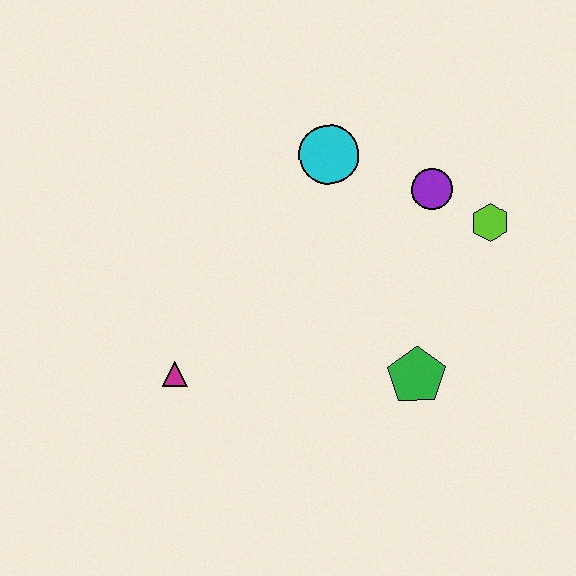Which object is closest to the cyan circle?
The purple circle is closest to the cyan circle.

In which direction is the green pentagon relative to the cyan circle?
The green pentagon is below the cyan circle.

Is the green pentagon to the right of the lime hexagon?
No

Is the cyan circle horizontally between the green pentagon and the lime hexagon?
No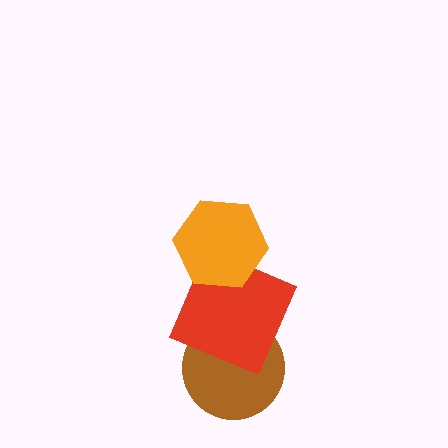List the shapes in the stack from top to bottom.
From top to bottom: the orange hexagon, the red square, the brown circle.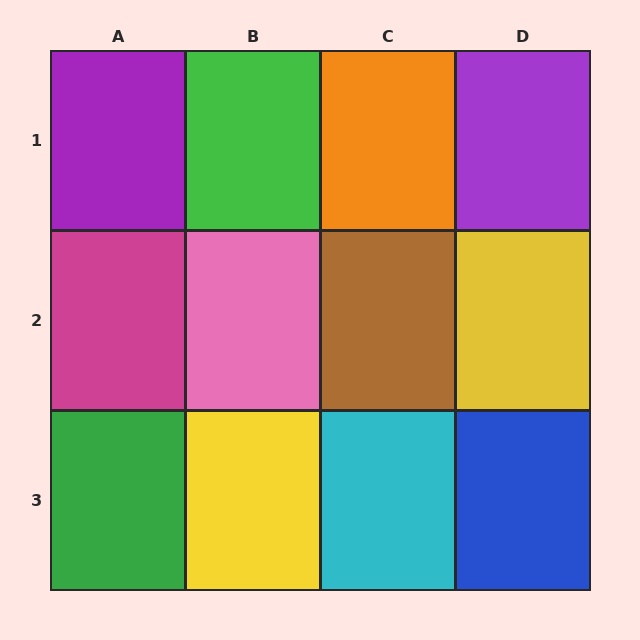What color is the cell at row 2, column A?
Magenta.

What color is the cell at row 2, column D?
Yellow.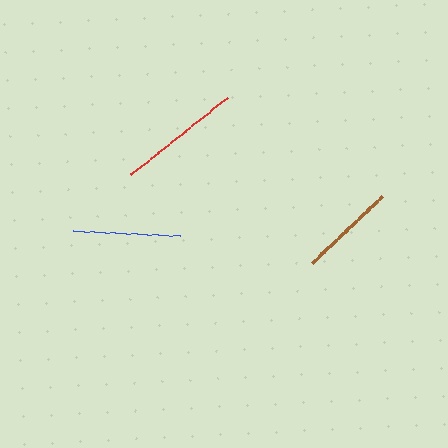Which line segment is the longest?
The red line is the longest at approximately 125 pixels.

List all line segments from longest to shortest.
From longest to shortest: red, blue, brown.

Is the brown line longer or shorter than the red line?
The red line is longer than the brown line.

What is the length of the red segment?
The red segment is approximately 125 pixels long.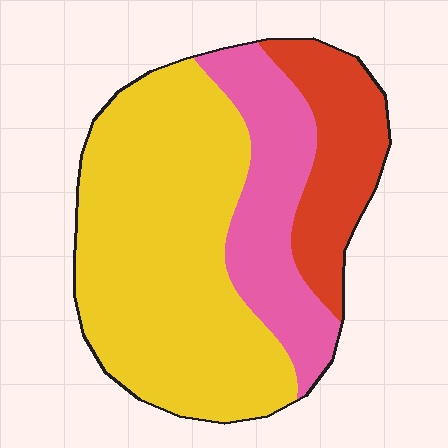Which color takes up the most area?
Yellow, at roughly 60%.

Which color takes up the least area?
Red, at roughly 20%.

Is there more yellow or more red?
Yellow.